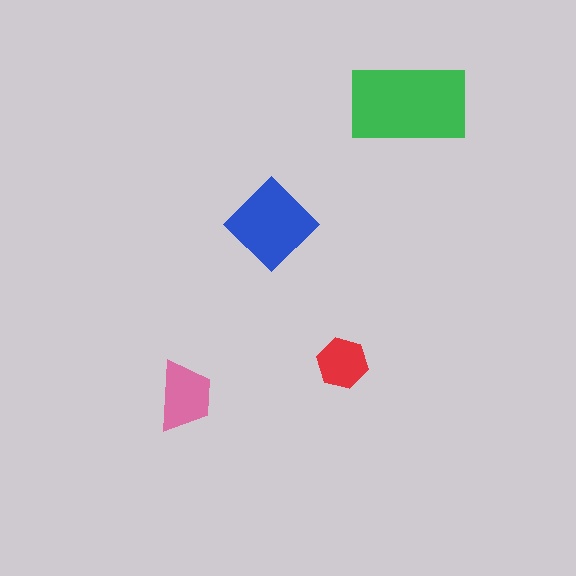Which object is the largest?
The green rectangle.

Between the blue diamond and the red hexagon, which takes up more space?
The blue diamond.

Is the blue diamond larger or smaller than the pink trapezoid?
Larger.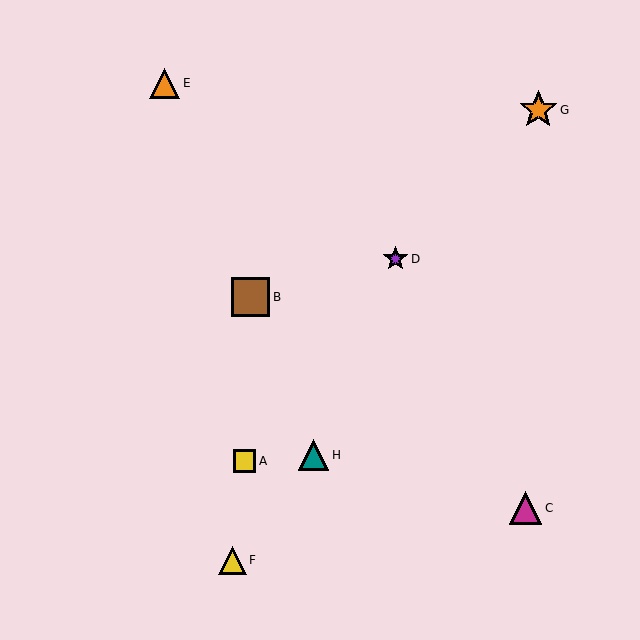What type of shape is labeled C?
Shape C is a magenta triangle.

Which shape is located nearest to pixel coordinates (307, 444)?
The teal triangle (labeled H) at (313, 455) is nearest to that location.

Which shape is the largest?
The brown square (labeled B) is the largest.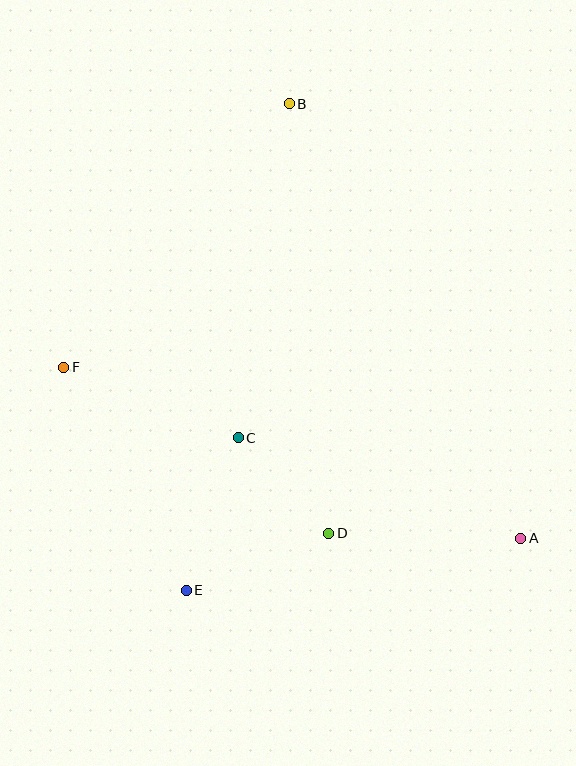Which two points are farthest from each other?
Points B and E are farthest from each other.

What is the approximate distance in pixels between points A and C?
The distance between A and C is approximately 300 pixels.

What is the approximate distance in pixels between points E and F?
The distance between E and F is approximately 255 pixels.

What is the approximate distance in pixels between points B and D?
The distance between B and D is approximately 431 pixels.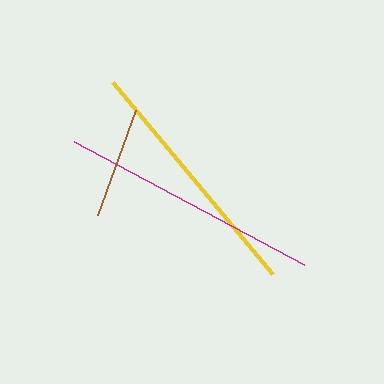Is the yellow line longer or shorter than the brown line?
The yellow line is longer than the brown line.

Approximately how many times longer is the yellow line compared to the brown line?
The yellow line is approximately 2.2 times the length of the brown line.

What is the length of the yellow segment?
The yellow segment is approximately 250 pixels long.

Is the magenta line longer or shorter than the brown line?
The magenta line is longer than the brown line.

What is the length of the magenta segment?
The magenta segment is approximately 260 pixels long.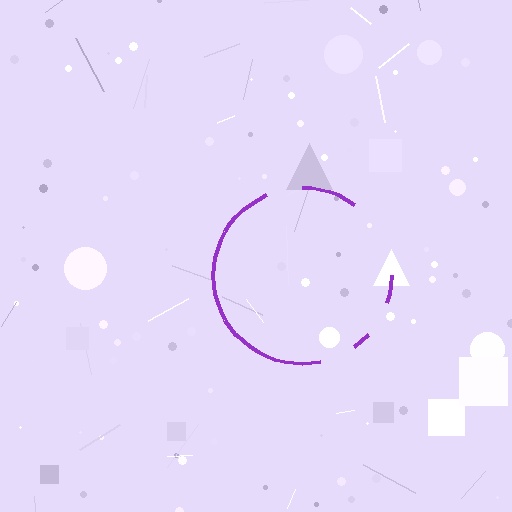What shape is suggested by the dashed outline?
The dashed outline suggests a circle.